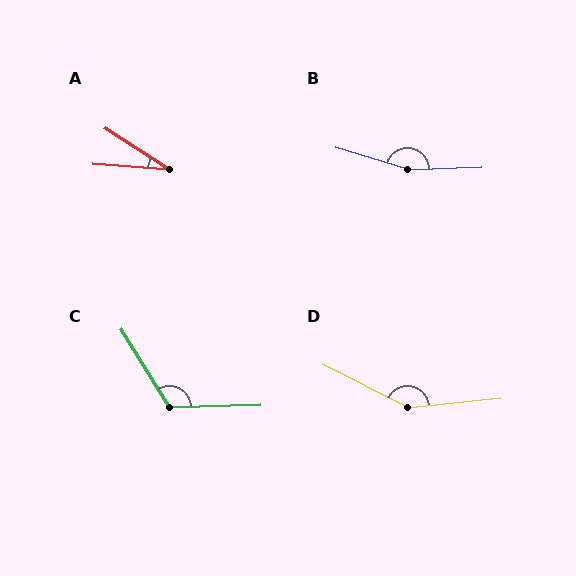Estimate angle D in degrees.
Approximately 147 degrees.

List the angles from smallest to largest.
A (29°), C (120°), D (147°), B (162°).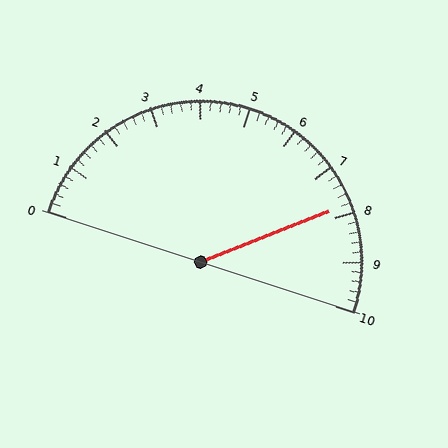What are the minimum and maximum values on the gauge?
The gauge ranges from 0 to 10.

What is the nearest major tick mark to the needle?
The nearest major tick mark is 8.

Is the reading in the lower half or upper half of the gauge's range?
The reading is in the upper half of the range (0 to 10).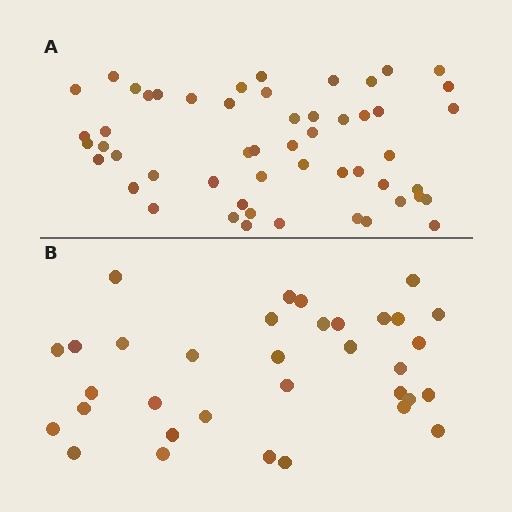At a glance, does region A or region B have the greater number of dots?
Region A (the top region) has more dots.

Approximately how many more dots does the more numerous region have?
Region A has approximately 20 more dots than region B.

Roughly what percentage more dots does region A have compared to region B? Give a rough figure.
About 55% more.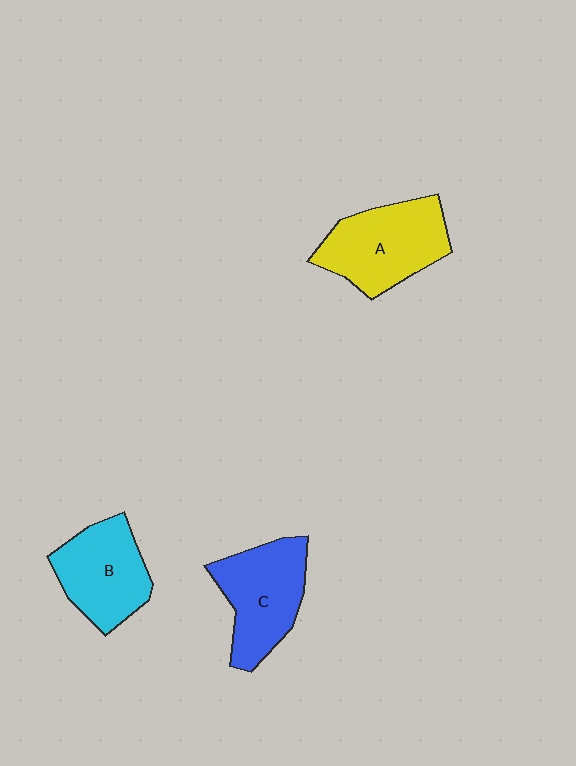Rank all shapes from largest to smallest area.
From largest to smallest: A (yellow), C (blue), B (cyan).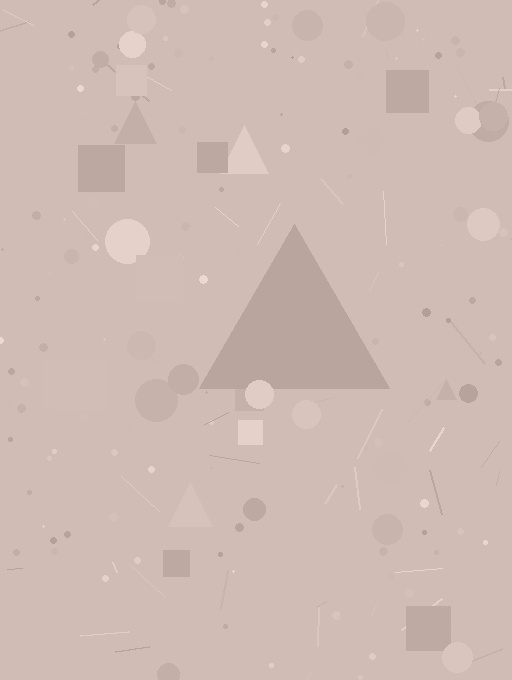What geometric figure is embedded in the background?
A triangle is embedded in the background.